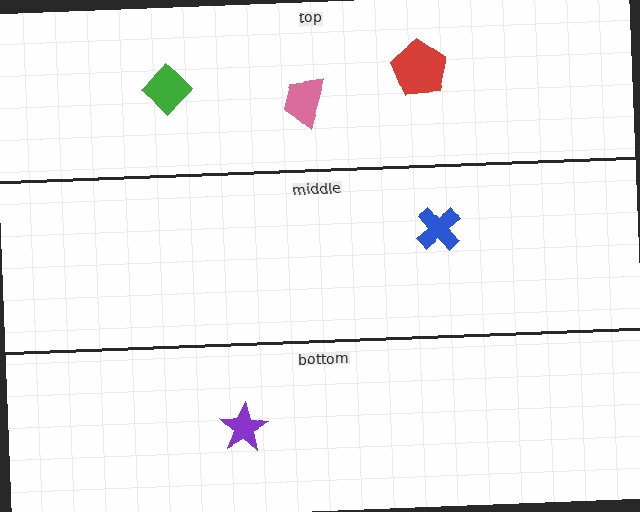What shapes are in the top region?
The pink trapezoid, the green diamond, the red pentagon.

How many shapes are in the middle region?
1.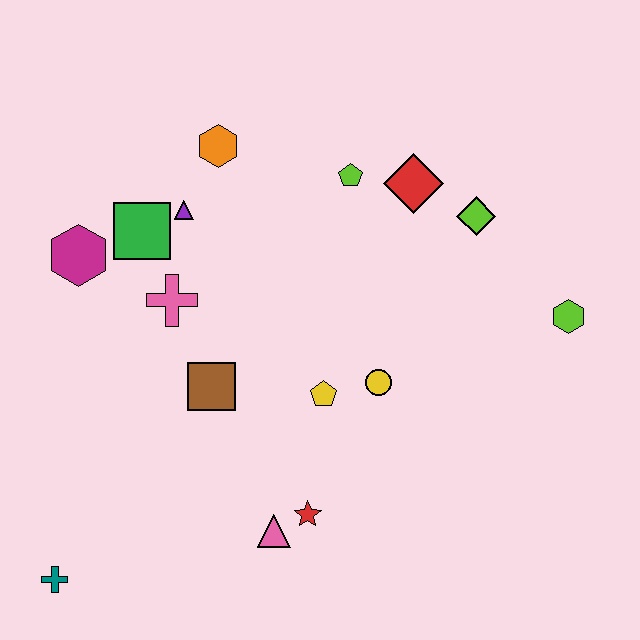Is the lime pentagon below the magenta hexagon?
No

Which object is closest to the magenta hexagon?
The green square is closest to the magenta hexagon.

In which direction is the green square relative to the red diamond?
The green square is to the left of the red diamond.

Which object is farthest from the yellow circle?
The teal cross is farthest from the yellow circle.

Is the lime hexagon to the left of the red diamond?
No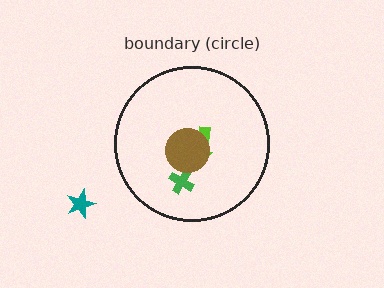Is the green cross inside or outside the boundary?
Inside.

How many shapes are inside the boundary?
4 inside, 1 outside.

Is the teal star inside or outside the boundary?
Outside.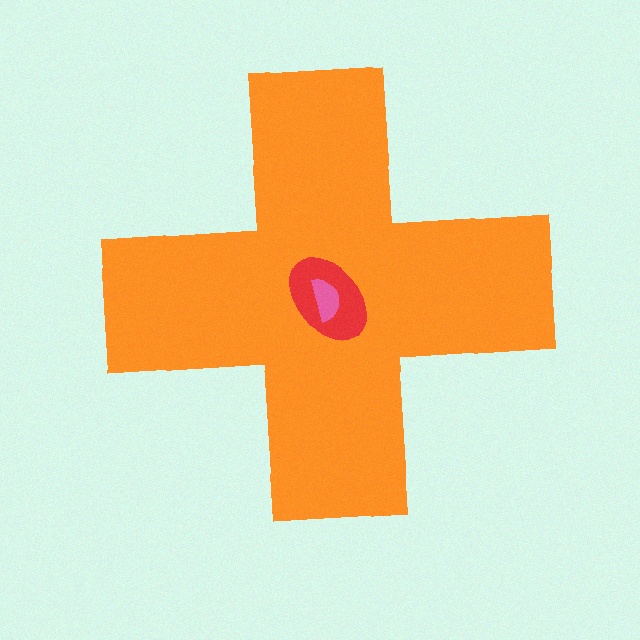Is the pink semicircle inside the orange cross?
Yes.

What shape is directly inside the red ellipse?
The pink semicircle.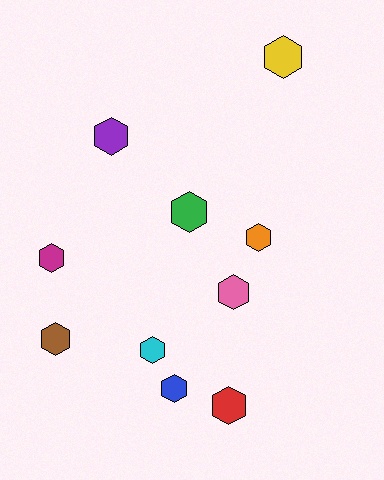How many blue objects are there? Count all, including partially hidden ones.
There is 1 blue object.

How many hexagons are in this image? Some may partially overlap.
There are 10 hexagons.